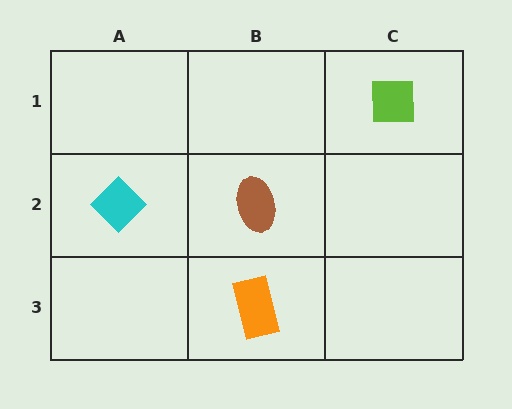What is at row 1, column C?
A lime square.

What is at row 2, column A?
A cyan diamond.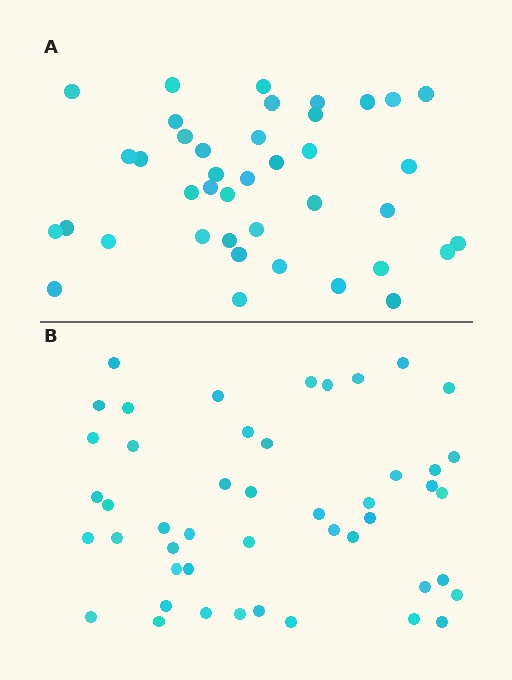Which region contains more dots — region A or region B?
Region B (the bottom region) has more dots.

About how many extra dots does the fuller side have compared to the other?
Region B has roughly 8 or so more dots than region A.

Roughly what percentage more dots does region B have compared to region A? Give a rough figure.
About 20% more.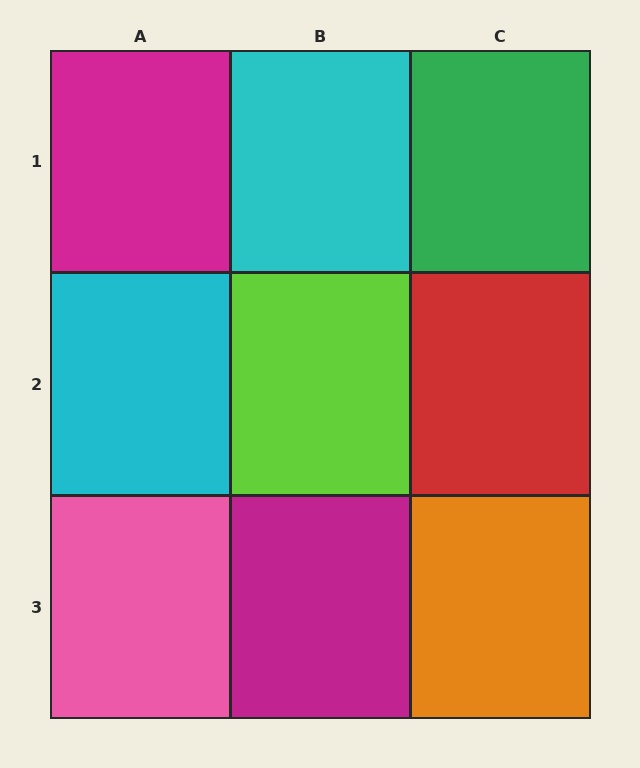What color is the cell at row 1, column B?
Cyan.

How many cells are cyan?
2 cells are cyan.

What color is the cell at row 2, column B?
Lime.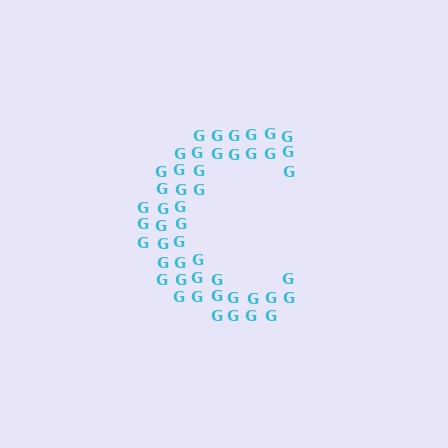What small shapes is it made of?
It is made of small letter G's.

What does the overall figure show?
The overall figure shows the letter C.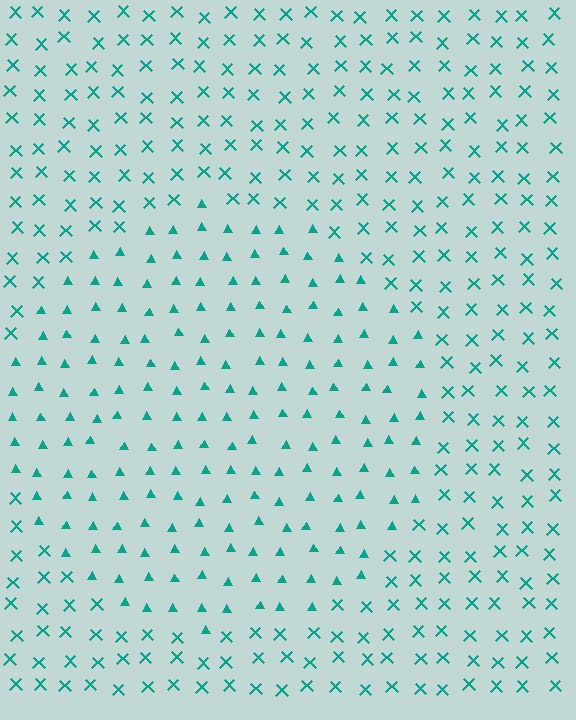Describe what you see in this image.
The image is filled with small teal elements arranged in a uniform grid. A circle-shaped region contains triangles, while the surrounding area contains X marks. The boundary is defined purely by the change in element shape.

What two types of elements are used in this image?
The image uses triangles inside the circle region and X marks outside it.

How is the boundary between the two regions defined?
The boundary is defined by a change in element shape: triangles inside vs. X marks outside. All elements share the same color and spacing.